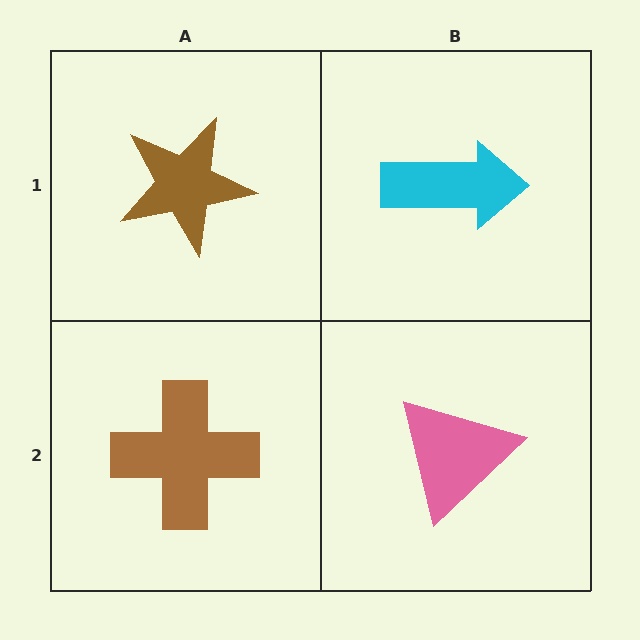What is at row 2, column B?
A pink triangle.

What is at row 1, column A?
A brown star.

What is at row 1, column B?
A cyan arrow.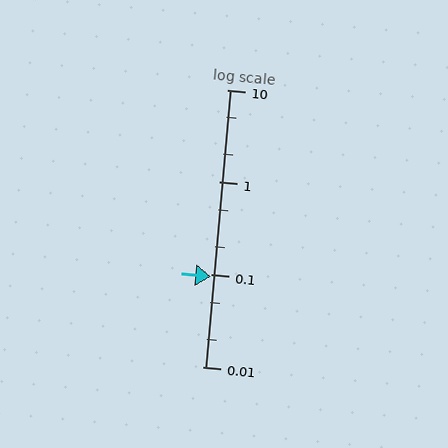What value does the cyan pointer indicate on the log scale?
The pointer indicates approximately 0.094.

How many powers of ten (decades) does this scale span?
The scale spans 3 decades, from 0.01 to 10.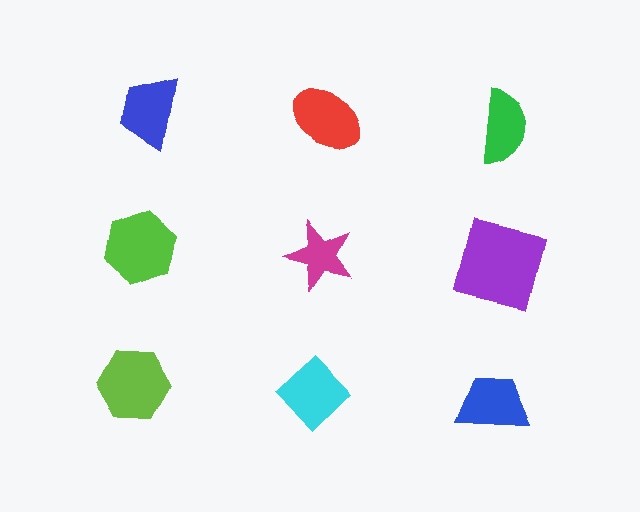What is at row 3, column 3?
A blue trapezoid.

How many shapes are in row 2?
3 shapes.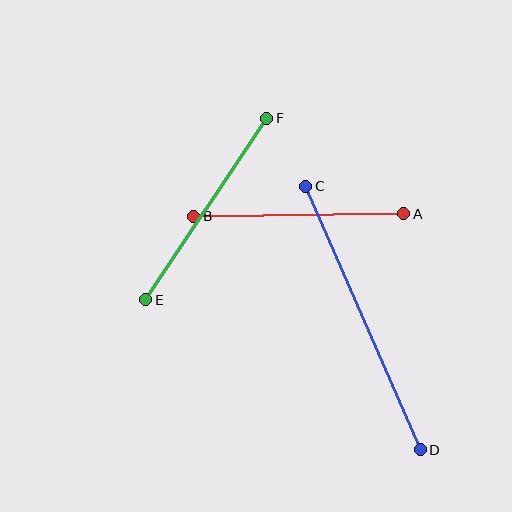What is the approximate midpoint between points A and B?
The midpoint is at approximately (299, 215) pixels.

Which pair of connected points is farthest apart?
Points C and D are farthest apart.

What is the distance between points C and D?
The distance is approximately 287 pixels.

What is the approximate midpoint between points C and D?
The midpoint is at approximately (363, 318) pixels.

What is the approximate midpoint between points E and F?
The midpoint is at approximately (206, 209) pixels.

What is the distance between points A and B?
The distance is approximately 210 pixels.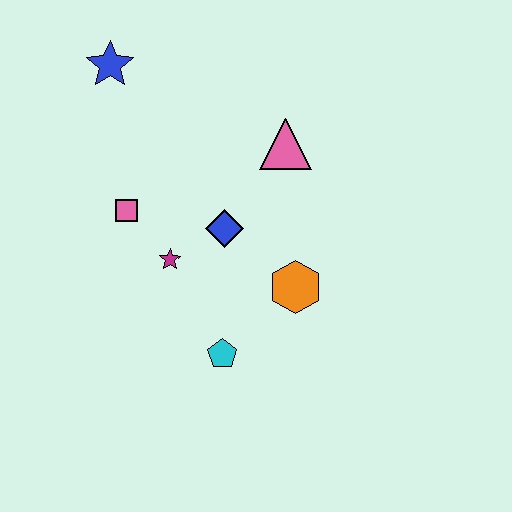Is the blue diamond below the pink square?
Yes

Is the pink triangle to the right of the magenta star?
Yes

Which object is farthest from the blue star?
The cyan pentagon is farthest from the blue star.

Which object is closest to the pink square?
The magenta star is closest to the pink square.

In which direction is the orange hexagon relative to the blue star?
The orange hexagon is below the blue star.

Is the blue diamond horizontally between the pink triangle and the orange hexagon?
No